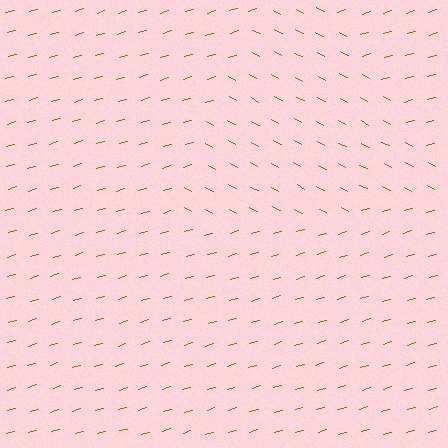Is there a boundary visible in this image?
Yes, there is a texture boundary formed by a change in line orientation.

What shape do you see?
I see a triangle.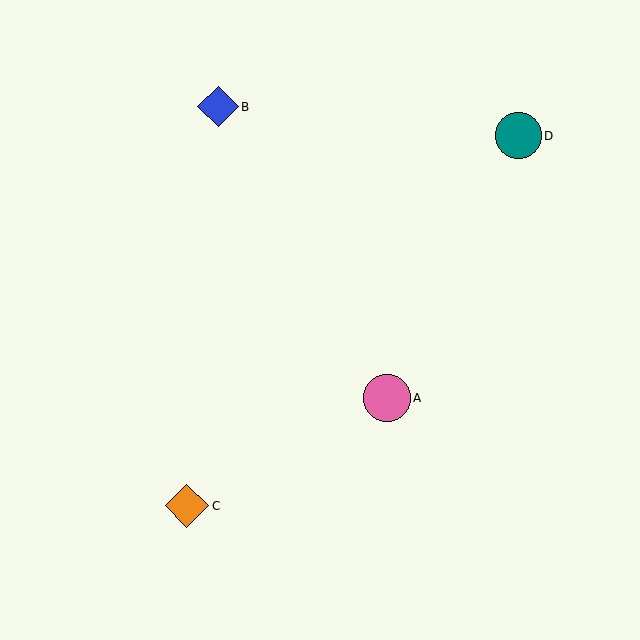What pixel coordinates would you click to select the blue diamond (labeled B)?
Click at (218, 107) to select the blue diamond B.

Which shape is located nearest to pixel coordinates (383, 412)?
The pink circle (labeled A) at (387, 398) is nearest to that location.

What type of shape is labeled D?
Shape D is a teal circle.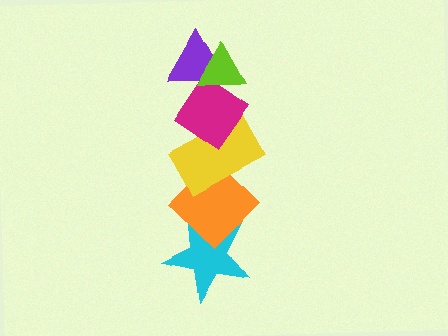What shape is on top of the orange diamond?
The yellow rectangle is on top of the orange diamond.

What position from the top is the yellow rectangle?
The yellow rectangle is 4th from the top.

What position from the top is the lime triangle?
The lime triangle is 1st from the top.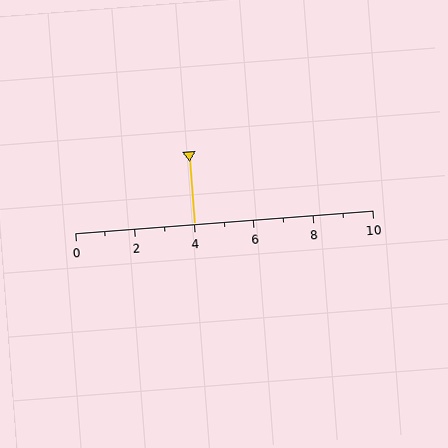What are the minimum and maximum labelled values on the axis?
The axis runs from 0 to 10.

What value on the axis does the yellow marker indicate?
The marker indicates approximately 4.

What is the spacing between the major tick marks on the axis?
The major ticks are spaced 2 apart.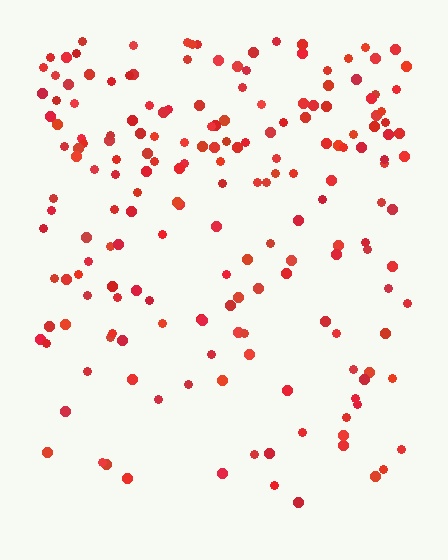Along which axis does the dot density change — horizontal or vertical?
Vertical.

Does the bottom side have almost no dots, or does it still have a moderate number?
Still a moderate number, just noticeably fewer than the top.